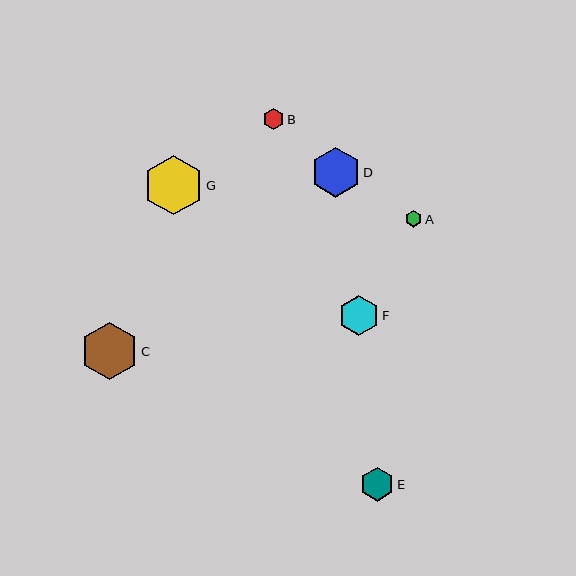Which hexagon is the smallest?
Hexagon A is the smallest with a size of approximately 17 pixels.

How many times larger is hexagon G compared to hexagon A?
Hexagon G is approximately 3.5 times the size of hexagon A.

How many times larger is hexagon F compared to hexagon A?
Hexagon F is approximately 2.4 times the size of hexagon A.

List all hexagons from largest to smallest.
From largest to smallest: G, C, D, F, E, B, A.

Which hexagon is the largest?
Hexagon G is the largest with a size of approximately 59 pixels.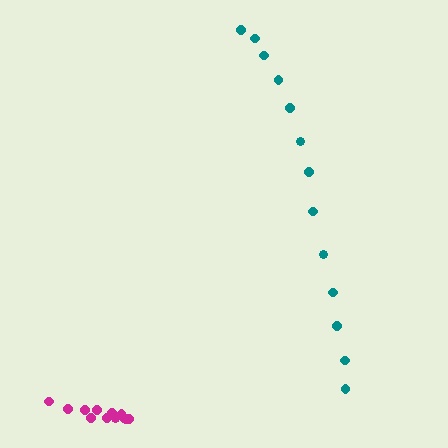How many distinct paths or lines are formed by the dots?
There are 2 distinct paths.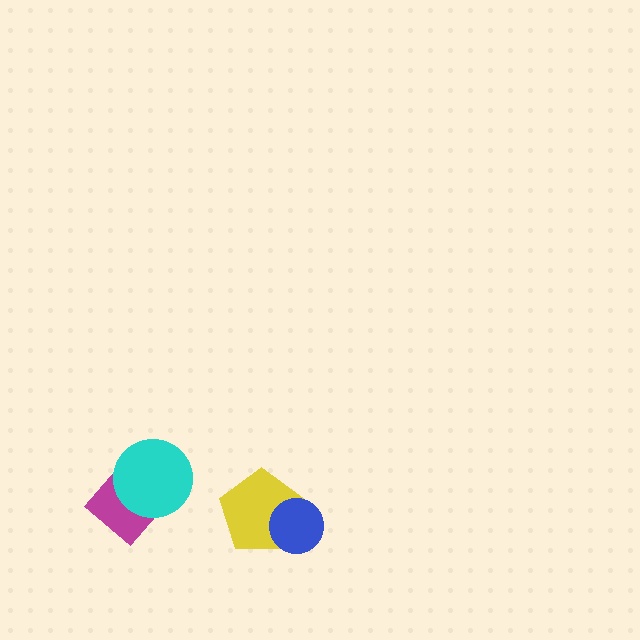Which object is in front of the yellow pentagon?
The blue circle is in front of the yellow pentagon.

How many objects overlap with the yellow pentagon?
1 object overlaps with the yellow pentagon.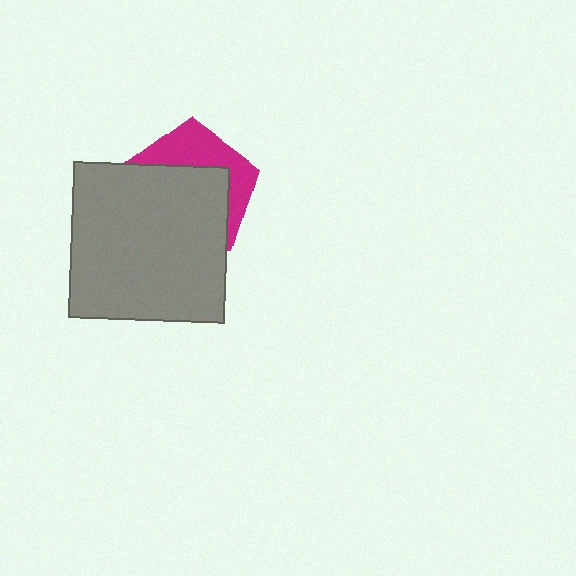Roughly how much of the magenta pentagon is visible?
A small part of it is visible (roughly 37%).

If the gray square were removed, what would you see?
You would see the complete magenta pentagon.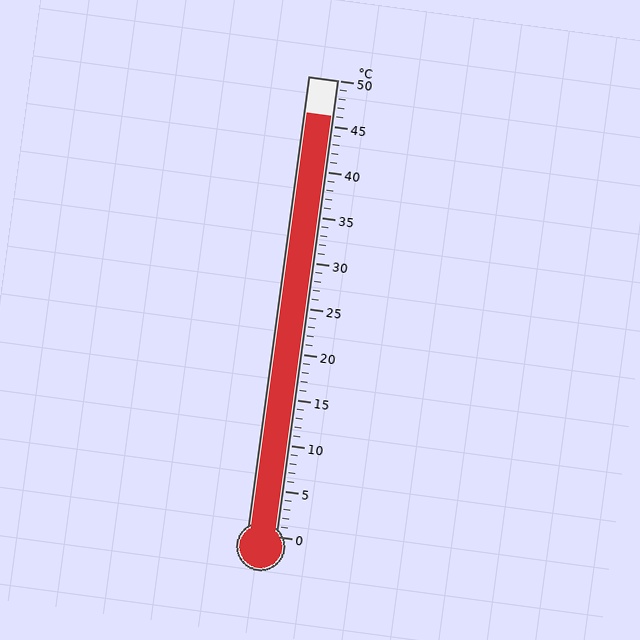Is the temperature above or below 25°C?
The temperature is above 25°C.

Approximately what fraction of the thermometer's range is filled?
The thermometer is filled to approximately 90% of its range.